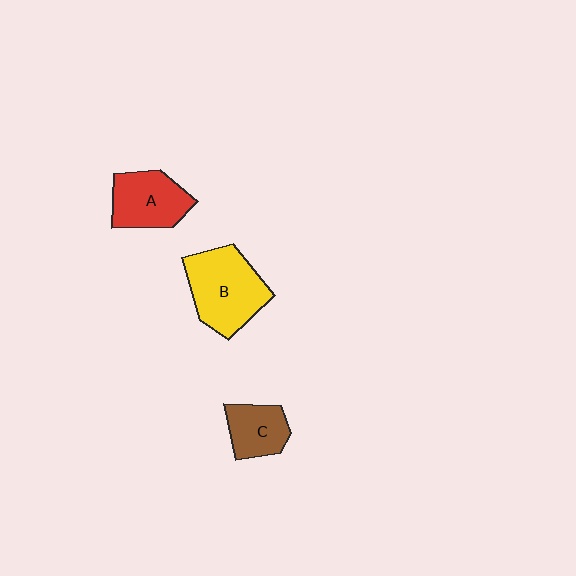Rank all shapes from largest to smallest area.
From largest to smallest: B (yellow), A (red), C (brown).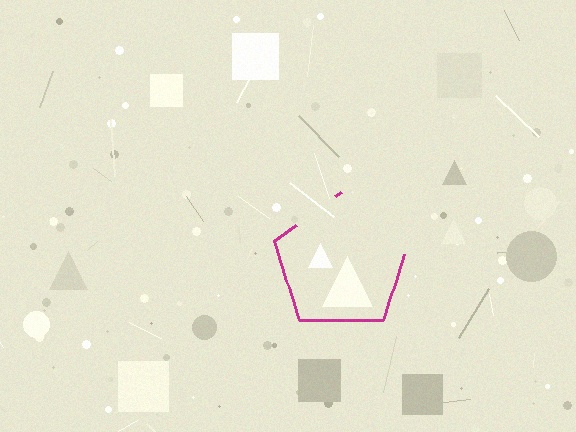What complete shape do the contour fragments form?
The contour fragments form a pentagon.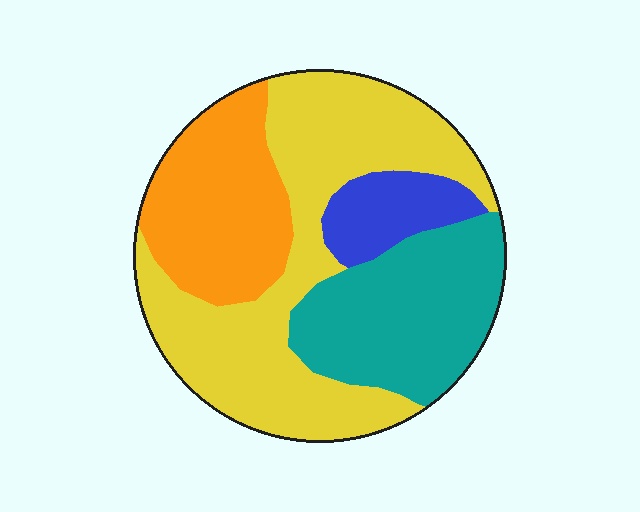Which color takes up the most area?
Yellow, at roughly 45%.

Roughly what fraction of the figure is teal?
Teal covers around 25% of the figure.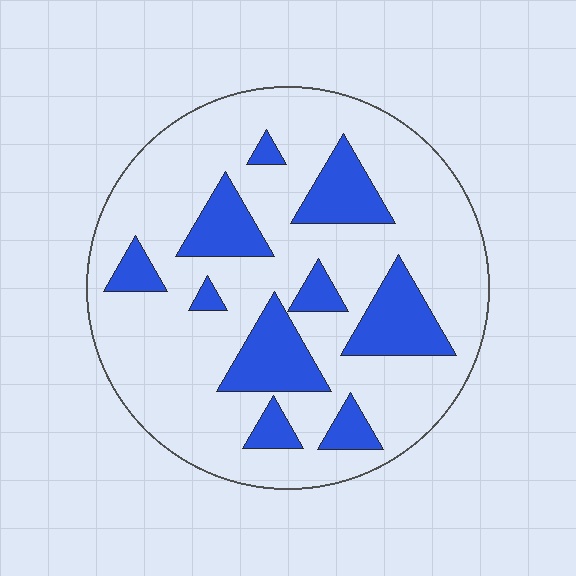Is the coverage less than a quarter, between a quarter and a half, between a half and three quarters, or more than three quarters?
Less than a quarter.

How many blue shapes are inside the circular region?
10.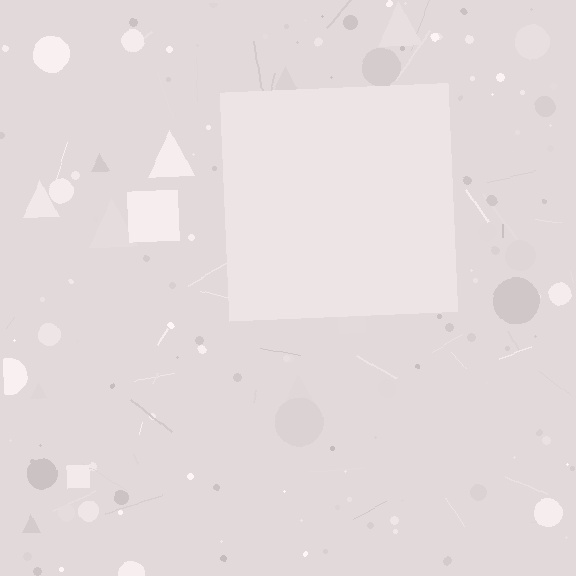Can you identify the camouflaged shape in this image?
The camouflaged shape is a square.